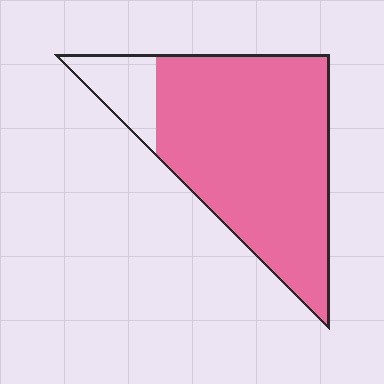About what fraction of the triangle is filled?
About seven eighths (7/8).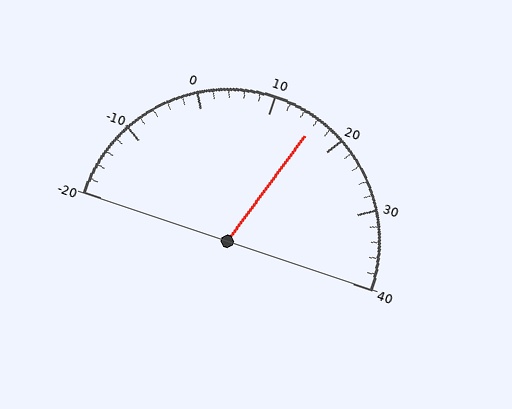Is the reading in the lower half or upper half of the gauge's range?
The reading is in the upper half of the range (-20 to 40).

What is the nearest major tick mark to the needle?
The nearest major tick mark is 20.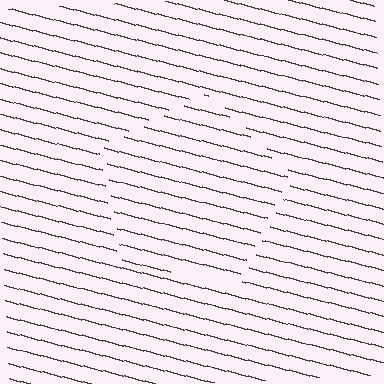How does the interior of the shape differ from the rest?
The interior of the shape contains the same grating, shifted by half a period — the contour is defined by the phase discontinuity where line-ends from the inner and outer gratings abut.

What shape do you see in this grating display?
An illusory pentagon. The interior of the shape contains the same grating, shifted by half a period — the contour is defined by the phase discontinuity where line-ends from the inner and outer gratings abut.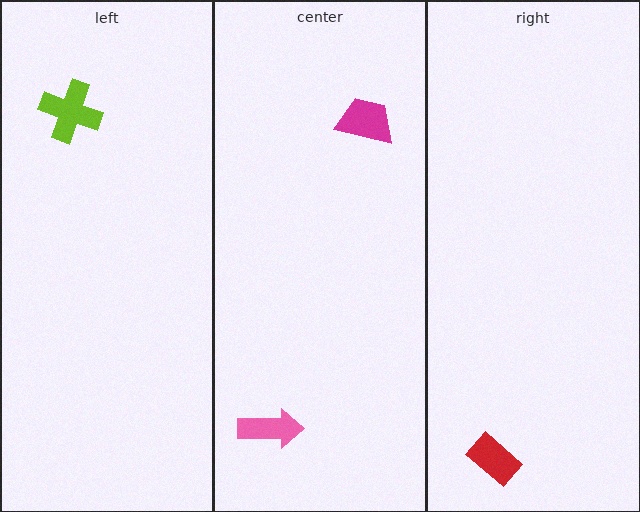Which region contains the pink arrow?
The center region.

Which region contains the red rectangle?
The right region.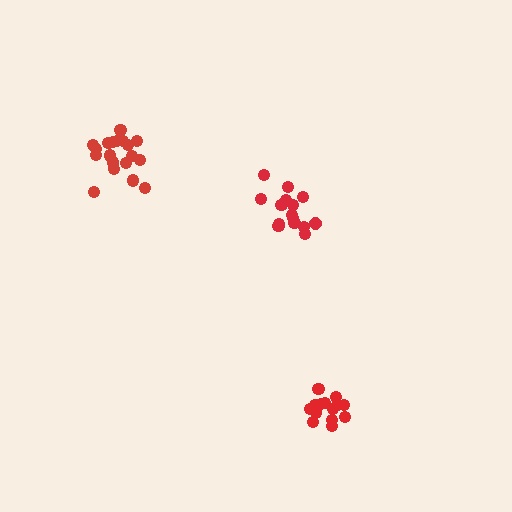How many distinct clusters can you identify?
There are 3 distinct clusters.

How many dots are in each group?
Group 1: 15 dots, Group 2: 15 dots, Group 3: 19 dots (49 total).